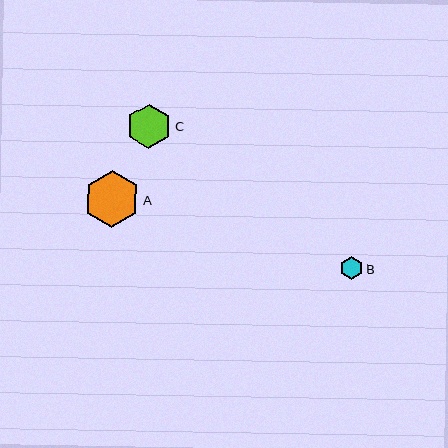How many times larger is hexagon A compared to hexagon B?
Hexagon A is approximately 2.5 times the size of hexagon B.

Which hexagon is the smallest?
Hexagon B is the smallest with a size of approximately 22 pixels.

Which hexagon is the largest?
Hexagon A is the largest with a size of approximately 56 pixels.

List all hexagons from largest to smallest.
From largest to smallest: A, C, B.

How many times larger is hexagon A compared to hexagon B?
Hexagon A is approximately 2.5 times the size of hexagon B.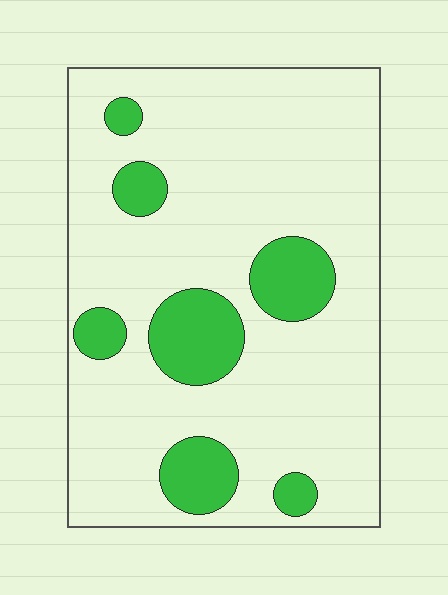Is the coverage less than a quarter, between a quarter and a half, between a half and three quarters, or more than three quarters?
Less than a quarter.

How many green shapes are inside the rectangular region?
7.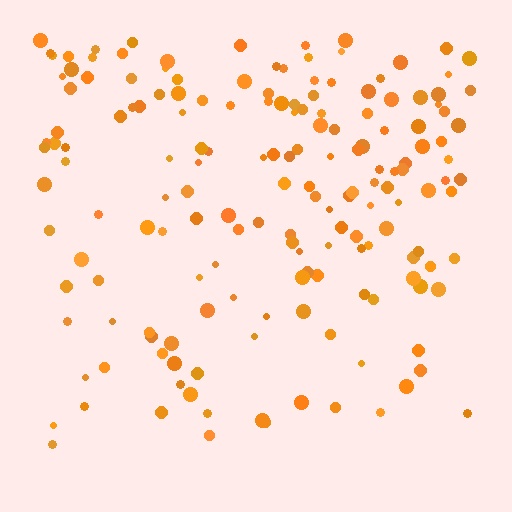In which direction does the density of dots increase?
From bottom to top, with the top side densest.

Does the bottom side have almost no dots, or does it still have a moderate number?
Still a moderate number, just noticeably fewer than the top.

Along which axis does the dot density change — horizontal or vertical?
Vertical.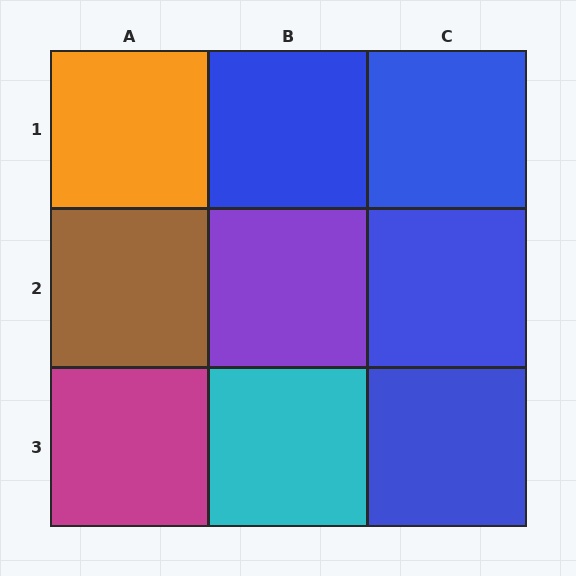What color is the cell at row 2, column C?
Blue.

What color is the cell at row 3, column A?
Magenta.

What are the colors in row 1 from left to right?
Orange, blue, blue.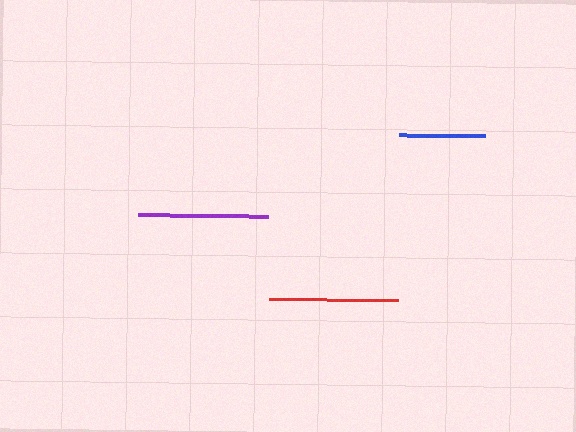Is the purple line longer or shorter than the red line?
The purple line is longer than the red line.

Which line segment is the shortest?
The blue line is the shortest at approximately 86 pixels.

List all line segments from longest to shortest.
From longest to shortest: purple, red, blue.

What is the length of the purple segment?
The purple segment is approximately 130 pixels long.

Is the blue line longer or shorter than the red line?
The red line is longer than the blue line.